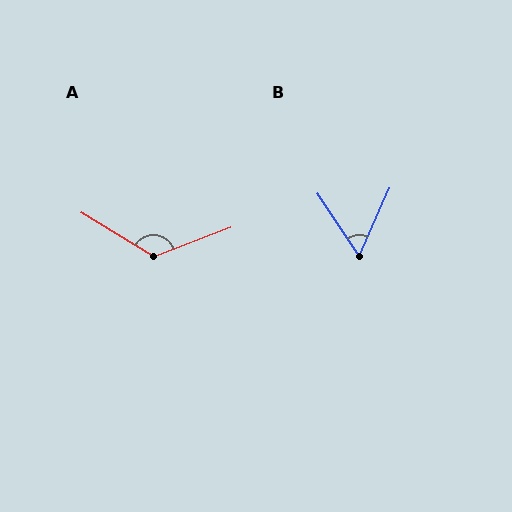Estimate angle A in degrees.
Approximately 128 degrees.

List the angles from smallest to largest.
B (57°), A (128°).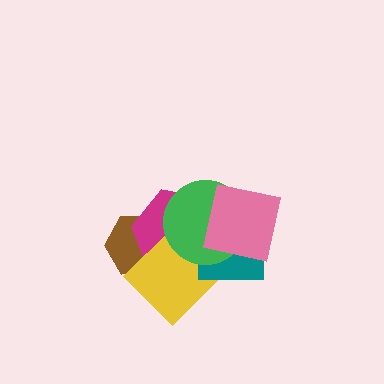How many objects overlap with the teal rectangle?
5 objects overlap with the teal rectangle.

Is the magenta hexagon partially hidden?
Yes, it is partially covered by another shape.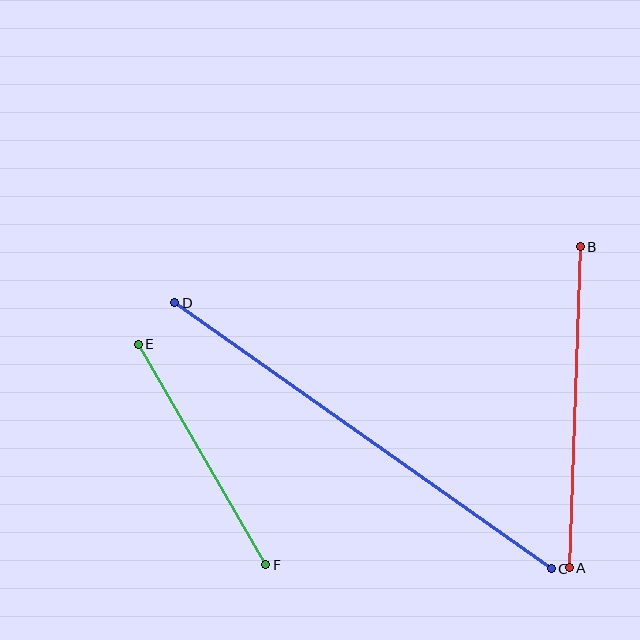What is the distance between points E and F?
The distance is approximately 255 pixels.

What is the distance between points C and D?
The distance is approximately 461 pixels.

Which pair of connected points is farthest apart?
Points C and D are farthest apart.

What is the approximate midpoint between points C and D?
The midpoint is at approximately (363, 436) pixels.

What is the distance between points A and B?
The distance is approximately 321 pixels.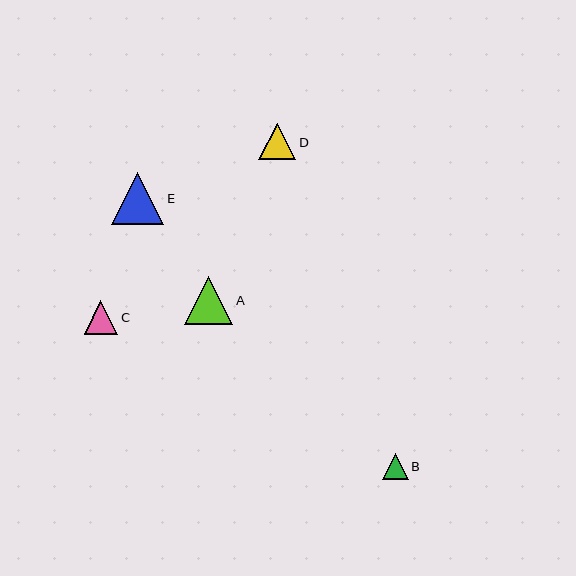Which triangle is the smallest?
Triangle B is the smallest with a size of approximately 25 pixels.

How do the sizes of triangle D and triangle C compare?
Triangle D and triangle C are approximately the same size.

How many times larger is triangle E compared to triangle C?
Triangle E is approximately 1.5 times the size of triangle C.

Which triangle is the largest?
Triangle E is the largest with a size of approximately 52 pixels.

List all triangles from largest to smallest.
From largest to smallest: E, A, D, C, B.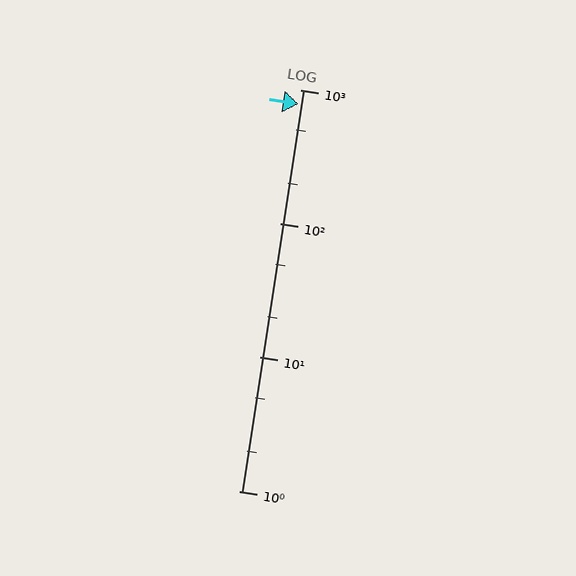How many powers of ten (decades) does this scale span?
The scale spans 3 decades, from 1 to 1000.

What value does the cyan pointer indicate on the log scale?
The pointer indicates approximately 780.